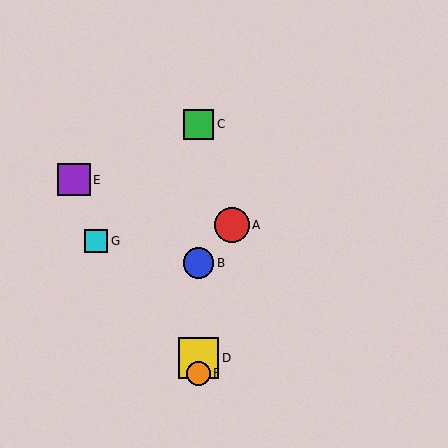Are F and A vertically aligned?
No, F is at x≈198 and A is at x≈232.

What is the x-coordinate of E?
Object E is at x≈74.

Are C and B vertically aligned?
Yes, both are at x≈198.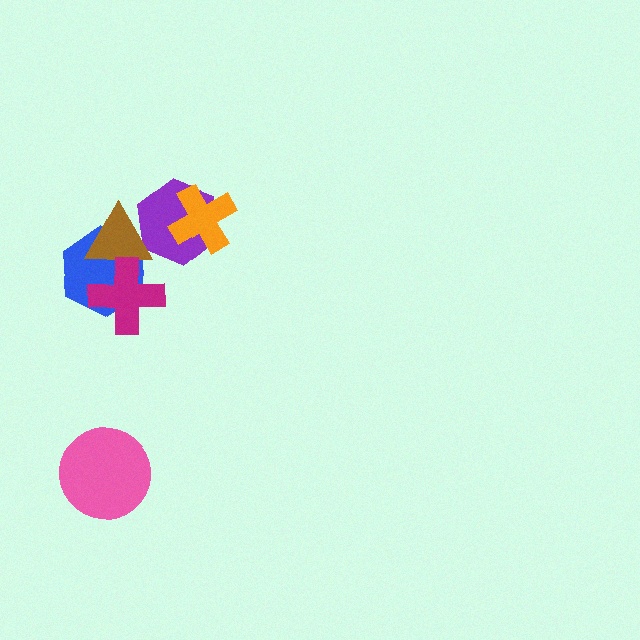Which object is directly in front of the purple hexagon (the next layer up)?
The brown triangle is directly in front of the purple hexagon.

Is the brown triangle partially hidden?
Yes, it is partially covered by another shape.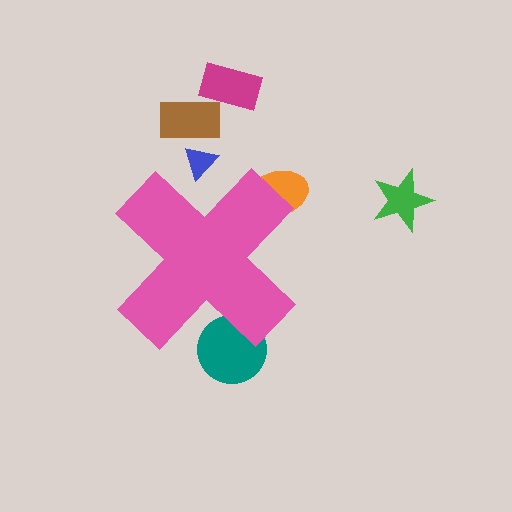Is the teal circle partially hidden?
Yes, the teal circle is partially hidden behind the pink cross.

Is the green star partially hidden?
No, the green star is fully visible.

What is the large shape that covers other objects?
A pink cross.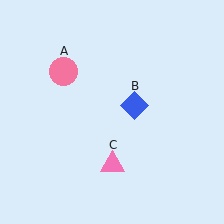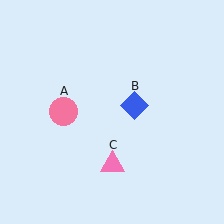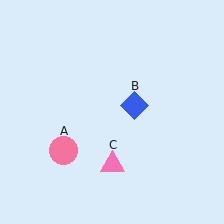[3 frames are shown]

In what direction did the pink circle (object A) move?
The pink circle (object A) moved down.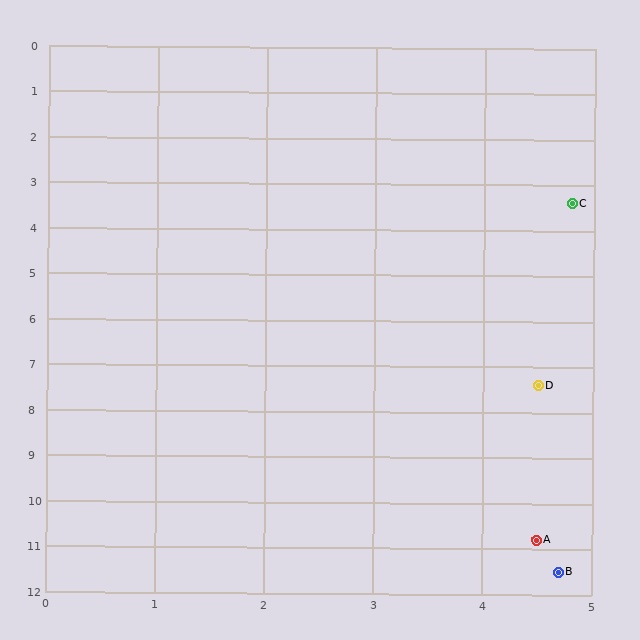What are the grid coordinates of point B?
Point B is at approximately (4.7, 11.5).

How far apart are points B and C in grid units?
Points B and C are about 8.1 grid units apart.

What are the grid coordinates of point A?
Point A is at approximately (4.5, 10.8).